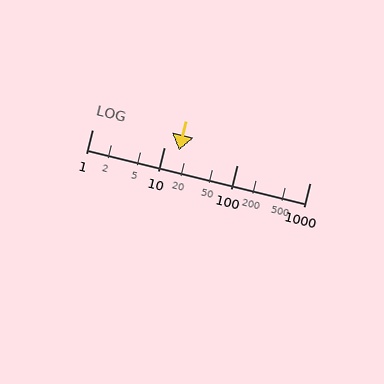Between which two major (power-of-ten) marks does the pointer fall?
The pointer is between 10 and 100.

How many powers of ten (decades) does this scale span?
The scale spans 3 decades, from 1 to 1000.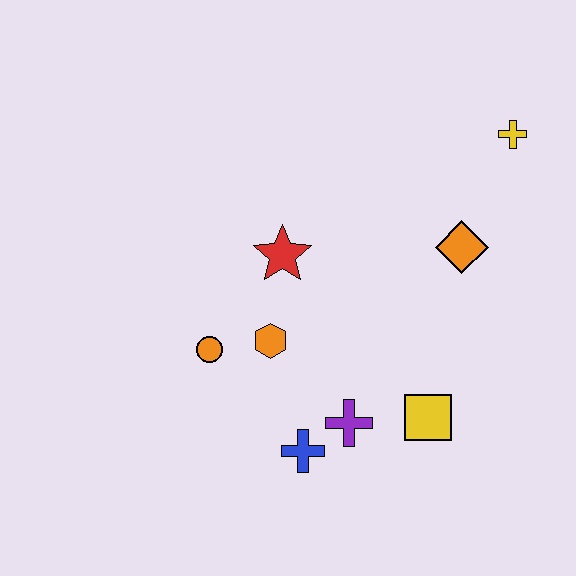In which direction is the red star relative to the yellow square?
The red star is above the yellow square.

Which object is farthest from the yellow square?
The yellow cross is farthest from the yellow square.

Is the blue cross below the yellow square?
Yes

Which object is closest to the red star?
The orange hexagon is closest to the red star.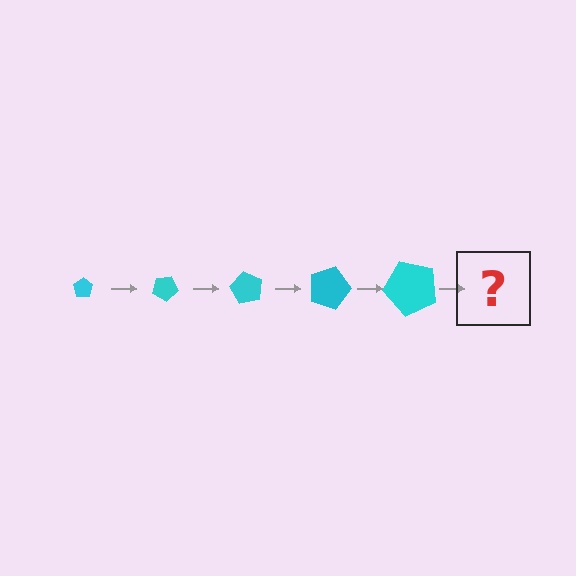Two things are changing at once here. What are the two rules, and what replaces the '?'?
The two rules are that the pentagon grows larger each step and it rotates 30 degrees each step. The '?' should be a pentagon, larger than the previous one and rotated 150 degrees from the start.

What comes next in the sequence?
The next element should be a pentagon, larger than the previous one and rotated 150 degrees from the start.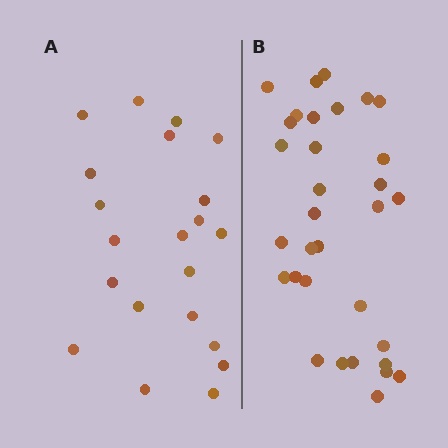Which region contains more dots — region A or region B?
Region B (the right region) has more dots.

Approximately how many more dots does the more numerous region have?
Region B has roughly 12 or so more dots than region A.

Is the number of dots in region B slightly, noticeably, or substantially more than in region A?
Region B has substantially more. The ratio is roughly 1.5 to 1.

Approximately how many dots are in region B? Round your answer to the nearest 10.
About 30 dots. (The exact count is 32, which rounds to 30.)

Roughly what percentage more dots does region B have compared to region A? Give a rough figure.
About 50% more.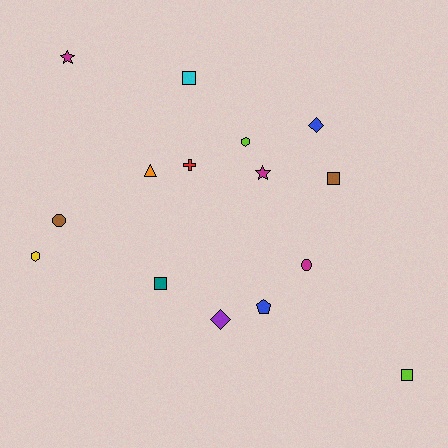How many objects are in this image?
There are 15 objects.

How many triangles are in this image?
There is 1 triangle.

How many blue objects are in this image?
There are 2 blue objects.